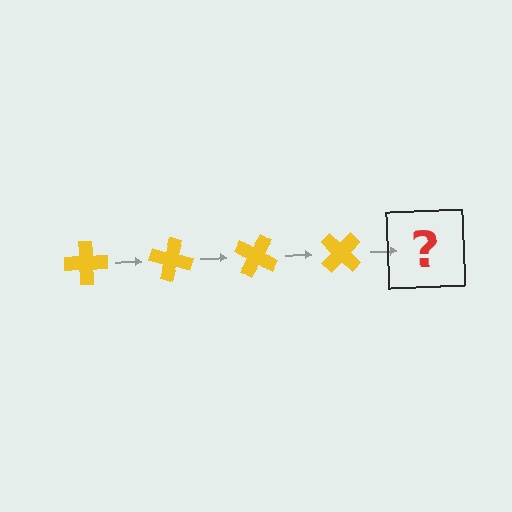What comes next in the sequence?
The next element should be a yellow cross rotated 60 degrees.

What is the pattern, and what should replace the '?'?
The pattern is that the cross rotates 15 degrees each step. The '?' should be a yellow cross rotated 60 degrees.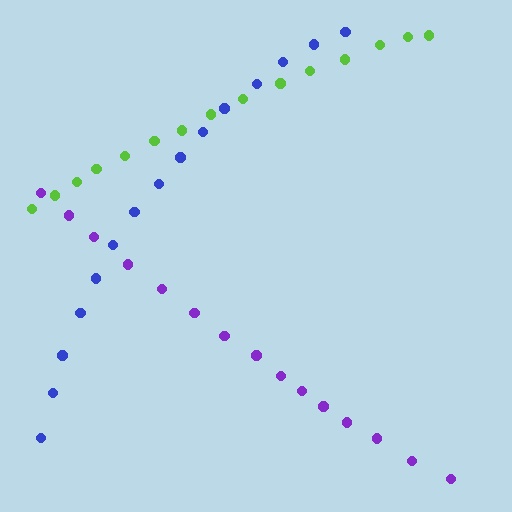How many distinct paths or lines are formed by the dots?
There are 3 distinct paths.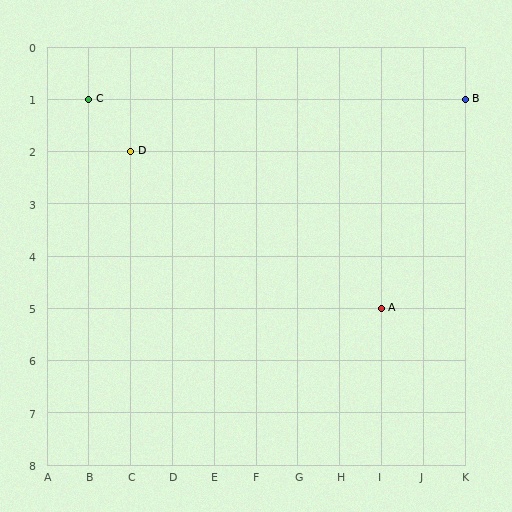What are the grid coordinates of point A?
Point A is at grid coordinates (I, 5).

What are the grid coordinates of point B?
Point B is at grid coordinates (K, 1).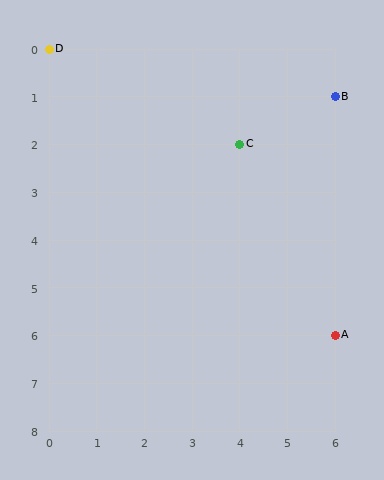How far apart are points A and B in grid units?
Points A and B are 5 rows apart.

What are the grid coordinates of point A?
Point A is at grid coordinates (6, 6).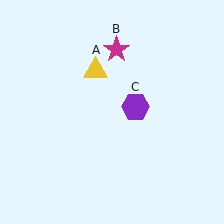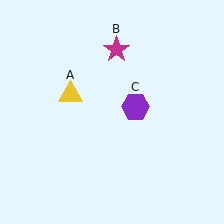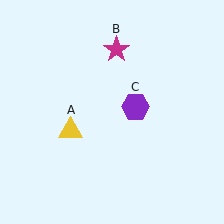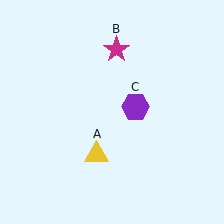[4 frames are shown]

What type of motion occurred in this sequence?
The yellow triangle (object A) rotated counterclockwise around the center of the scene.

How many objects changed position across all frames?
1 object changed position: yellow triangle (object A).